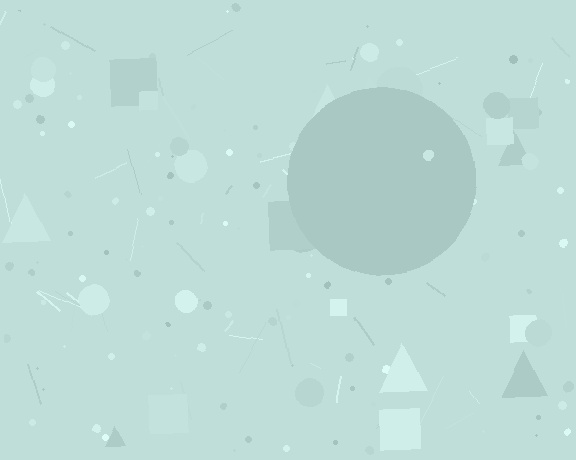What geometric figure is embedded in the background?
A circle is embedded in the background.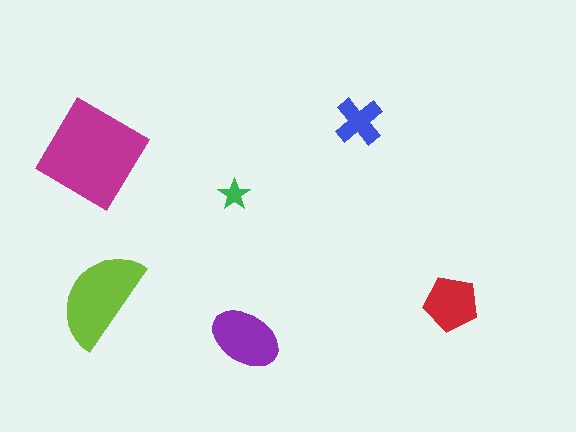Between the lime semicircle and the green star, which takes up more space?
The lime semicircle.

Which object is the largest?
The magenta diamond.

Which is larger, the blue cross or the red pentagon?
The red pentagon.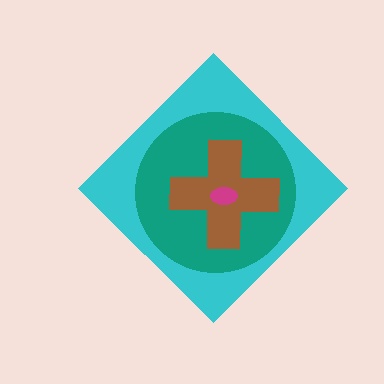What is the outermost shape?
The cyan diamond.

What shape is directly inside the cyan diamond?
The teal circle.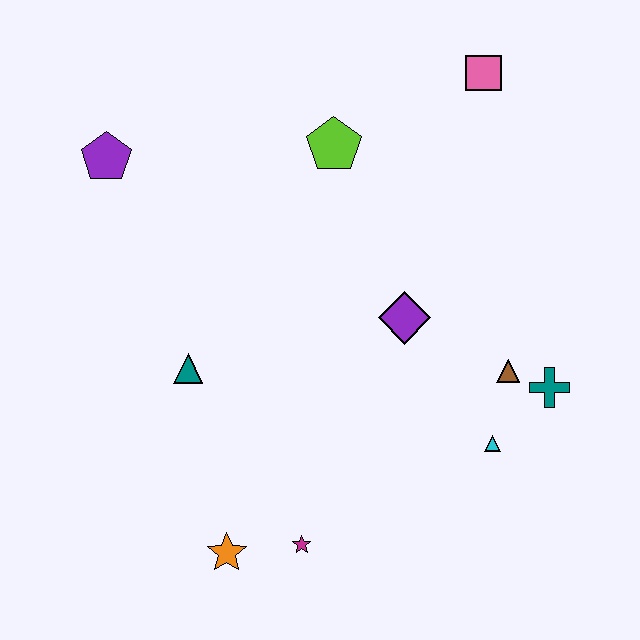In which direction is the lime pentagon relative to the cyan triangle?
The lime pentagon is above the cyan triangle.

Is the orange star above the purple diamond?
No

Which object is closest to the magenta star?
The orange star is closest to the magenta star.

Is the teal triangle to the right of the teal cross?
No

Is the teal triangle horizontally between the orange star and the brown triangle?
No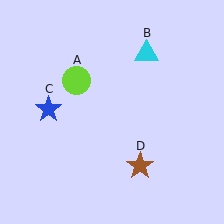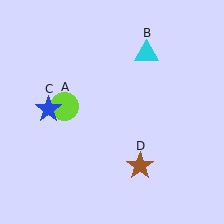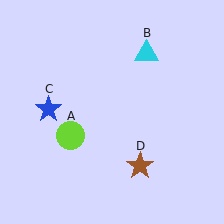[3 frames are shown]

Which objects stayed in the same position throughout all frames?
Cyan triangle (object B) and blue star (object C) and brown star (object D) remained stationary.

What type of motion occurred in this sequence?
The lime circle (object A) rotated counterclockwise around the center of the scene.